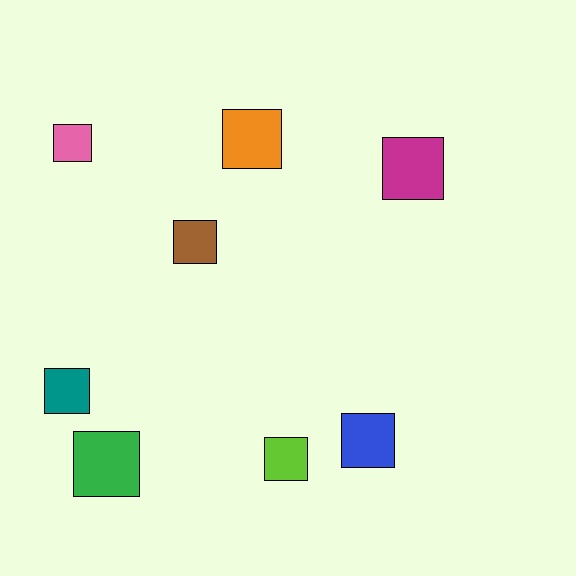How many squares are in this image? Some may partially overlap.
There are 8 squares.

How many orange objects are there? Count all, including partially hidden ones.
There is 1 orange object.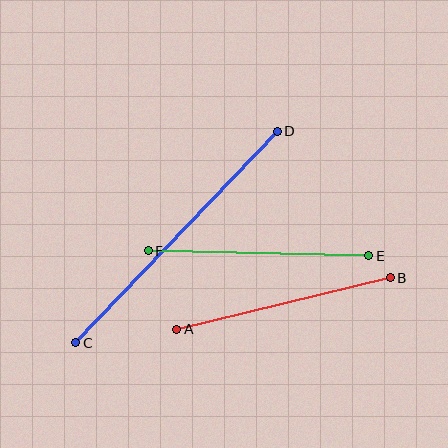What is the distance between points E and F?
The distance is approximately 221 pixels.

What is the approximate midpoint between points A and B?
The midpoint is at approximately (283, 304) pixels.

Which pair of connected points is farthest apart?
Points C and D are farthest apart.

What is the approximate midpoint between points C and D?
The midpoint is at approximately (176, 237) pixels.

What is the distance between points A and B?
The distance is approximately 219 pixels.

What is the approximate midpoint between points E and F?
The midpoint is at approximately (258, 253) pixels.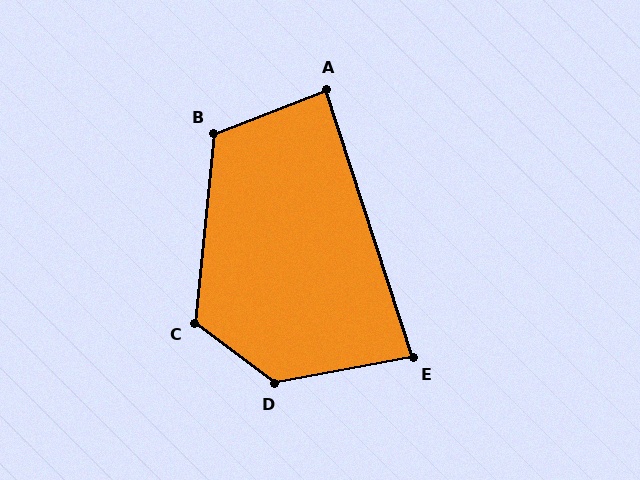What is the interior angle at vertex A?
Approximately 87 degrees (approximately right).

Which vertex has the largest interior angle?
D, at approximately 133 degrees.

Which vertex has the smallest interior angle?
E, at approximately 82 degrees.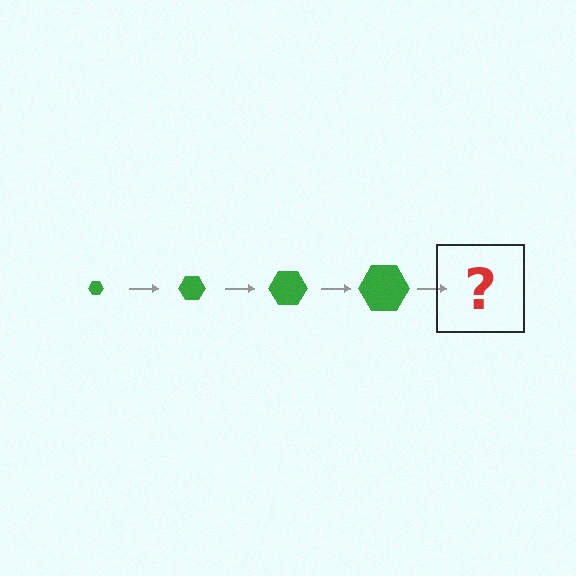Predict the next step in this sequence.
The next step is a green hexagon, larger than the previous one.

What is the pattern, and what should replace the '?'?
The pattern is that the hexagon gets progressively larger each step. The '?' should be a green hexagon, larger than the previous one.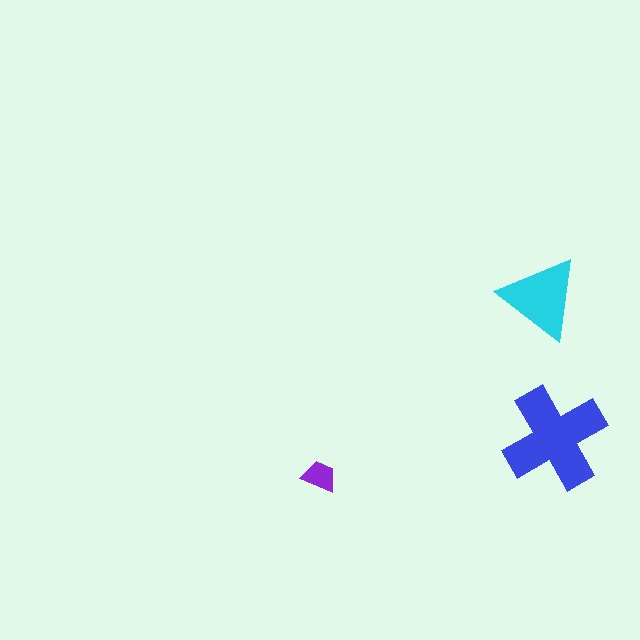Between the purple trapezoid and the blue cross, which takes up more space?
The blue cross.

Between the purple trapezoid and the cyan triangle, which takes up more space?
The cyan triangle.